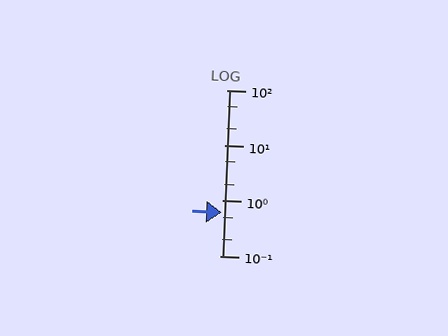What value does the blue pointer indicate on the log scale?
The pointer indicates approximately 0.6.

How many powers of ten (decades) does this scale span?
The scale spans 3 decades, from 0.1 to 100.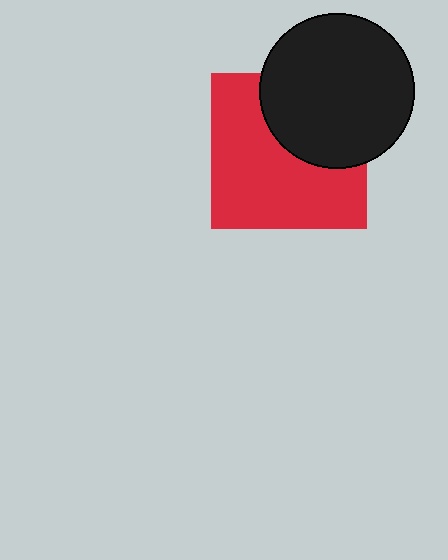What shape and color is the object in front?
The object in front is a black circle.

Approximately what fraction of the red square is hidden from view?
Roughly 37% of the red square is hidden behind the black circle.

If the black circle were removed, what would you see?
You would see the complete red square.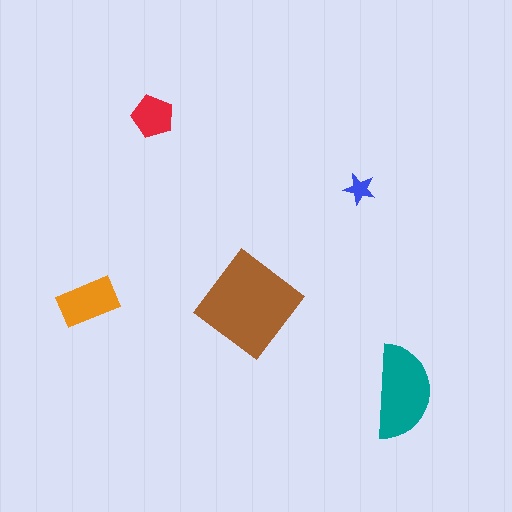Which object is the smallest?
The blue star.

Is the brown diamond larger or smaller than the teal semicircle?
Larger.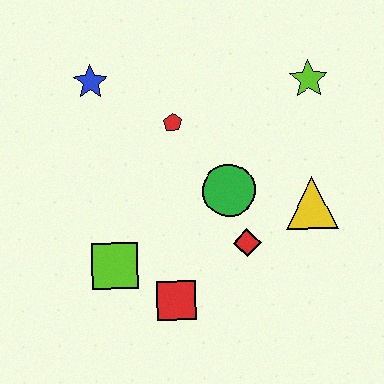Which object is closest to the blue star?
The red pentagon is closest to the blue star.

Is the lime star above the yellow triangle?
Yes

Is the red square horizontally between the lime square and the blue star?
No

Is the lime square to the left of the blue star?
No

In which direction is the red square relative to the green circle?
The red square is below the green circle.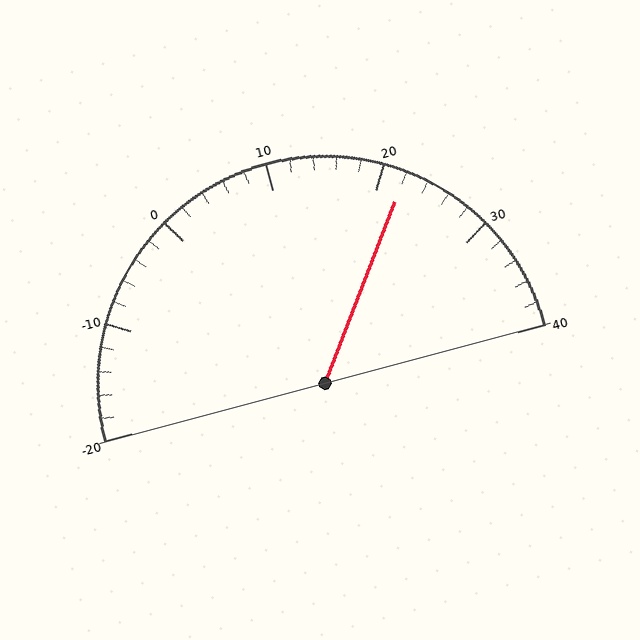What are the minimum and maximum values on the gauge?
The gauge ranges from -20 to 40.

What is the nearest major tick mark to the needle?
The nearest major tick mark is 20.